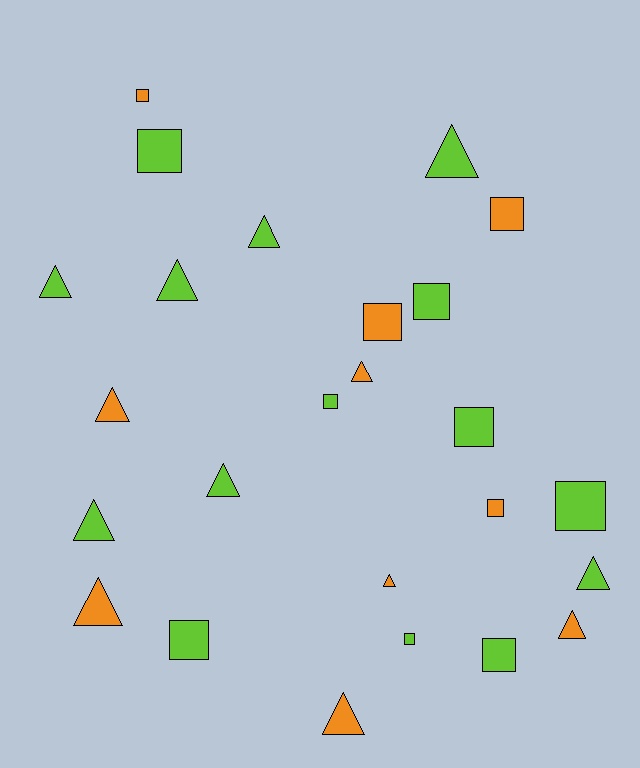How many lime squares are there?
There are 8 lime squares.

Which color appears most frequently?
Lime, with 15 objects.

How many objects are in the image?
There are 25 objects.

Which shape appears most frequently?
Triangle, with 13 objects.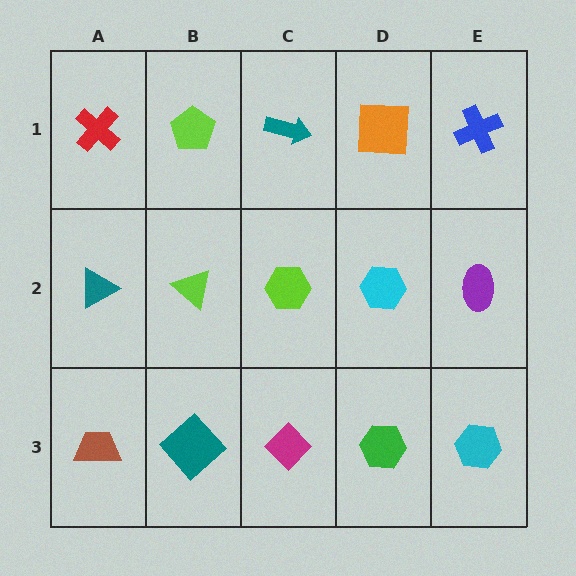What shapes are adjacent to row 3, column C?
A lime hexagon (row 2, column C), a teal diamond (row 3, column B), a green hexagon (row 3, column D).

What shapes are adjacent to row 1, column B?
A lime triangle (row 2, column B), a red cross (row 1, column A), a teal arrow (row 1, column C).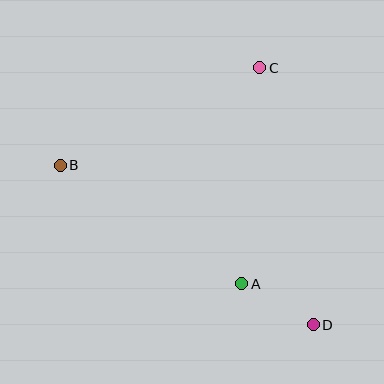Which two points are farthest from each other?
Points B and D are farthest from each other.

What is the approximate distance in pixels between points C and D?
The distance between C and D is approximately 262 pixels.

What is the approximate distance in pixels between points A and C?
The distance between A and C is approximately 217 pixels.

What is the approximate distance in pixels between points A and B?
The distance between A and B is approximately 217 pixels.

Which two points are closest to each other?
Points A and D are closest to each other.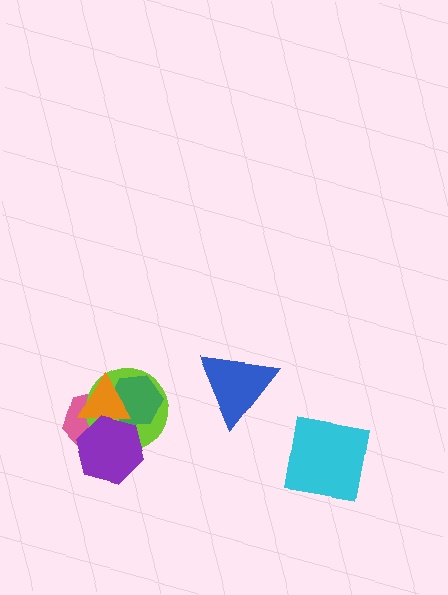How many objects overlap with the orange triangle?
4 objects overlap with the orange triangle.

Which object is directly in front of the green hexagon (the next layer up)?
The orange triangle is directly in front of the green hexagon.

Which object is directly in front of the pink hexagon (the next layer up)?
The lime circle is directly in front of the pink hexagon.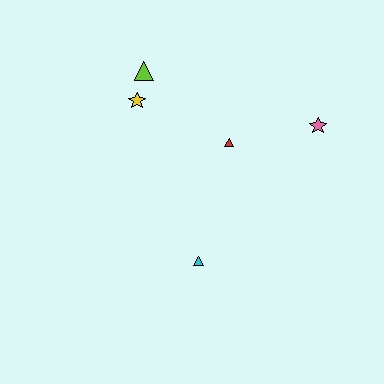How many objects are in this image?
There are 5 objects.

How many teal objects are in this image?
There are no teal objects.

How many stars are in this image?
There are 2 stars.